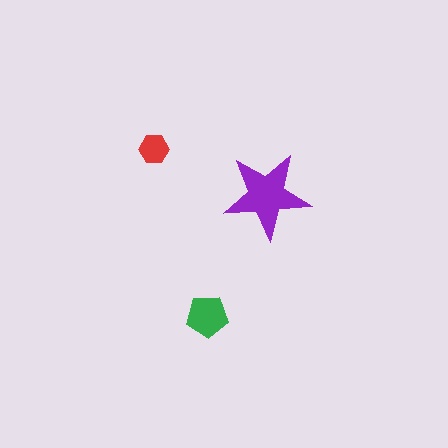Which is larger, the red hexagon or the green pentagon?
The green pentagon.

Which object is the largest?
The purple star.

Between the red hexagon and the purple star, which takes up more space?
The purple star.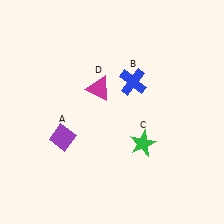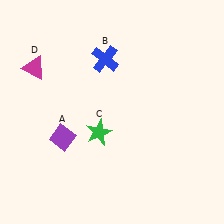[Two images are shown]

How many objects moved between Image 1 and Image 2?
3 objects moved between the two images.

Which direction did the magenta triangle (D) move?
The magenta triangle (D) moved left.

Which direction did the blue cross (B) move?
The blue cross (B) moved left.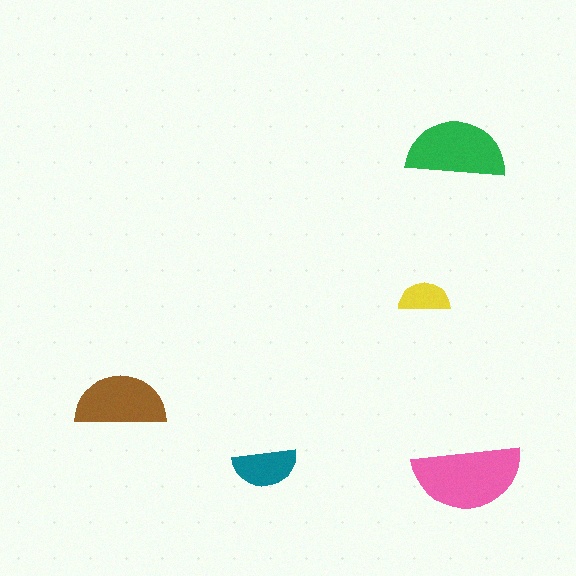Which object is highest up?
The green semicircle is topmost.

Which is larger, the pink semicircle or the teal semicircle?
The pink one.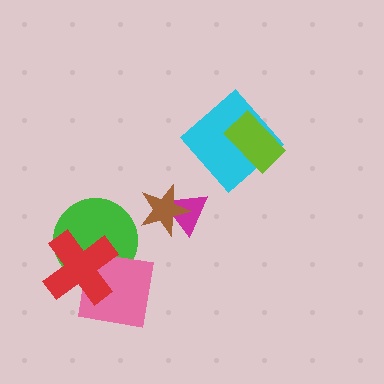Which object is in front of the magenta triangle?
The brown star is in front of the magenta triangle.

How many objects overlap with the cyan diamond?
1 object overlaps with the cyan diamond.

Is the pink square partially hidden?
Yes, it is partially covered by another shape.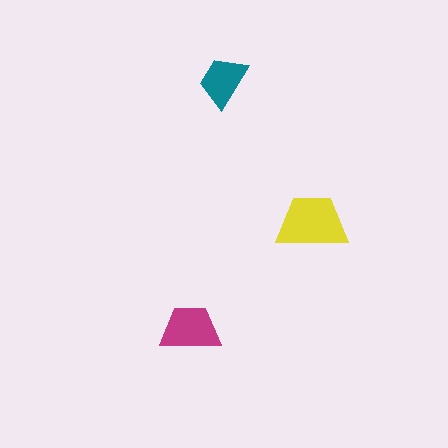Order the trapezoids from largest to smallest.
the yellow one, the magenta one, the teal one.